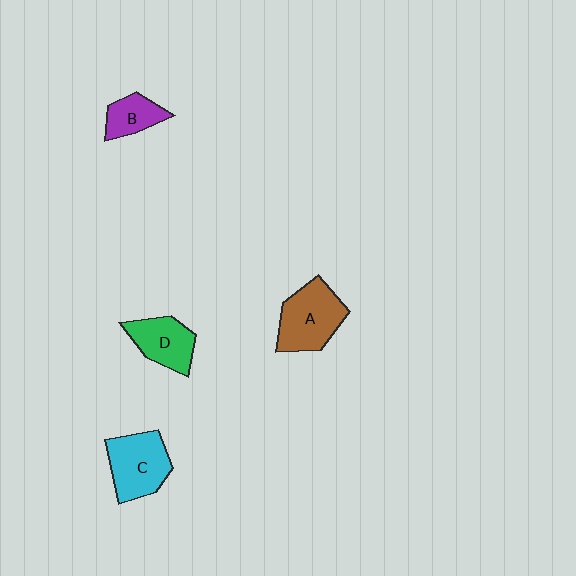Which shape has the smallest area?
Shape B (purple).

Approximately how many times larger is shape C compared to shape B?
Approximately 1.8 times.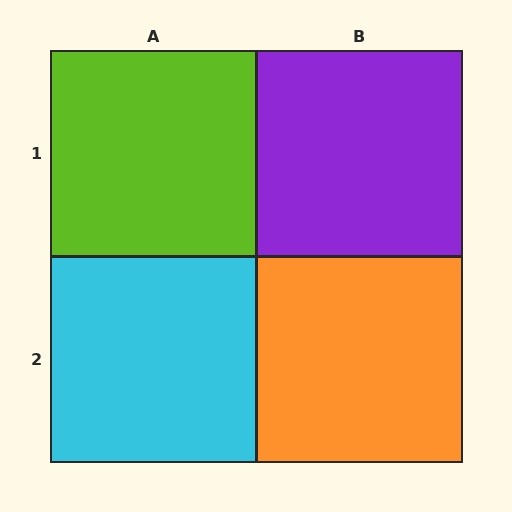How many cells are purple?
1 cell is purple.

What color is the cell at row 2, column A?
Cyan.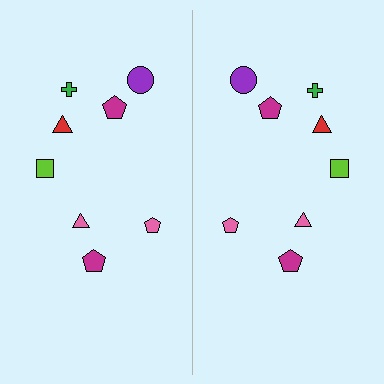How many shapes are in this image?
There are 16 shapes in this image.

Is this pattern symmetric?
Yes, this pattern has bilateral (reflection) symmetry.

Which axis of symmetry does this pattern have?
The pattern has a vertical axis of symmetry running through the center of the image.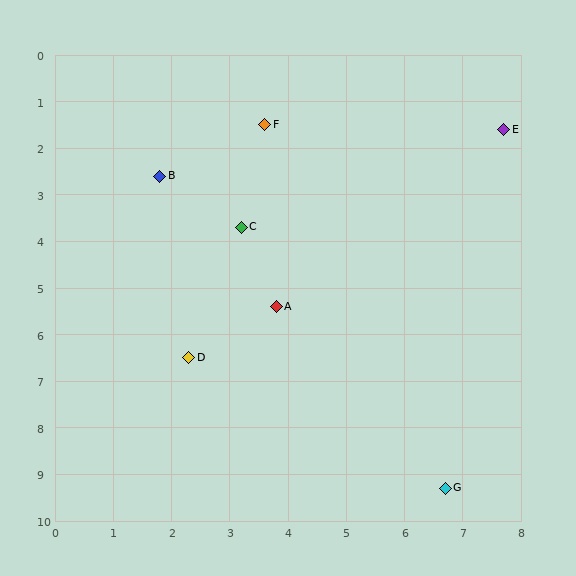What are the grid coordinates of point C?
Point C is at approximately (3.2, 3.7).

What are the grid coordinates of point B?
Point B is at approximately (1.8, 2.6).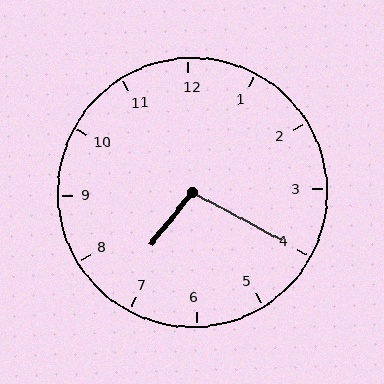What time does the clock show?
7:20.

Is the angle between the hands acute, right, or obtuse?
It is obtuse.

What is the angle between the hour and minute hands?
Approximately 100 degrees.